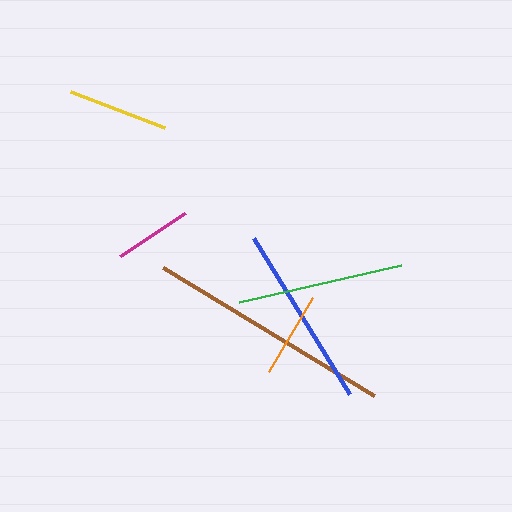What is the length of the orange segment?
The orange segment is approximately 86 pixels long.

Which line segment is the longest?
The brown line is the longest at approximately 247 pixels.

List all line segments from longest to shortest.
From longest to shortest: brown, blue, green, yellow, orange, magenta.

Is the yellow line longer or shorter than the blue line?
The blue line is longer than the yellow line.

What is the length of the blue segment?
The blue segment is approximately 183 pixels long.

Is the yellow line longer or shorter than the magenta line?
The yellow line is longer than the magenta line.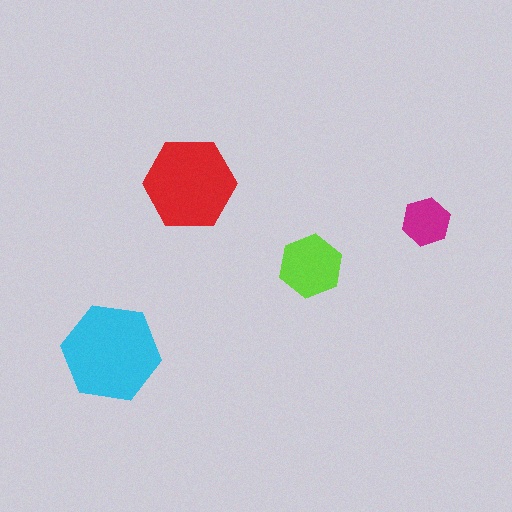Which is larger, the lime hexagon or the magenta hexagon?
The lime one.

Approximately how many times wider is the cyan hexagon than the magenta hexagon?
About 2 times wider.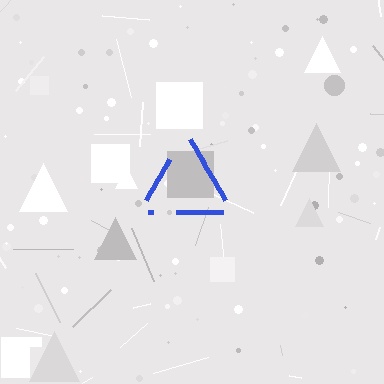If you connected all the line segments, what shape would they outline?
They would outline a triangle.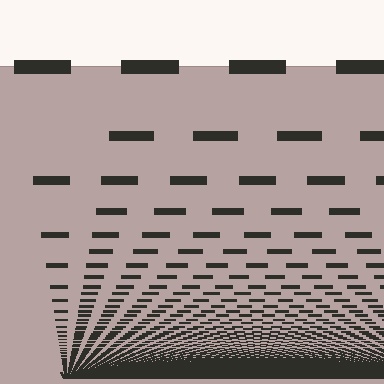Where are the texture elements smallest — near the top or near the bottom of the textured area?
Near the bottom.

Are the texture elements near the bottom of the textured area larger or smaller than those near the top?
Smaller. The gradient is inverted — elements near the bottom are smaller and denser.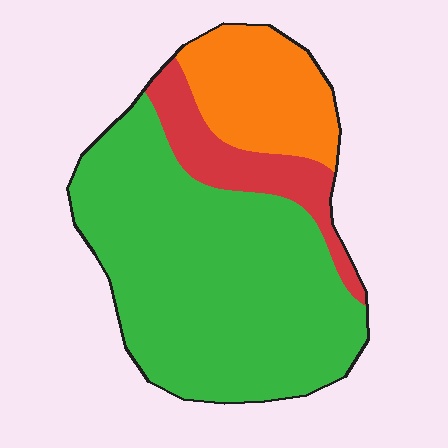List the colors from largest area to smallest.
From largest to smallest: green, orange, red.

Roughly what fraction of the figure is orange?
Orange covers roughly 20% of the figure.